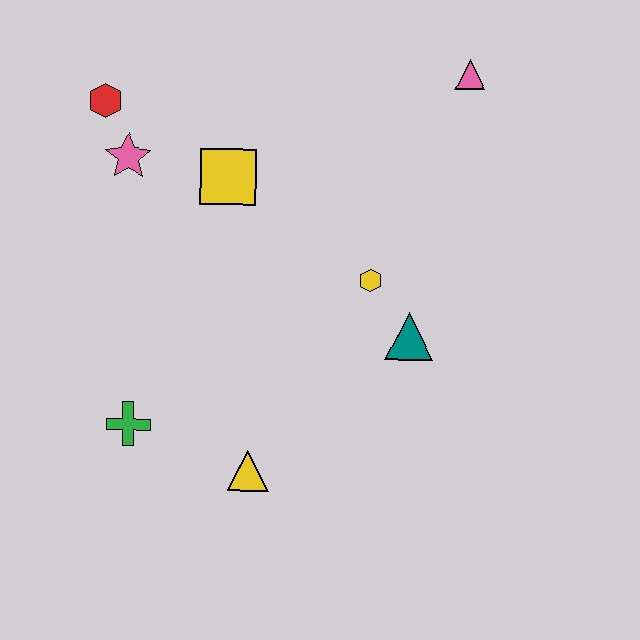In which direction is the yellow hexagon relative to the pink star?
The yellow hexagon is to the right of the pink star.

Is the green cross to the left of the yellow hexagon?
Yes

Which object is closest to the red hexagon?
The pink star is closest to the red hexagon.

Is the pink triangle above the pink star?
Yes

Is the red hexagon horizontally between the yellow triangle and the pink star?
No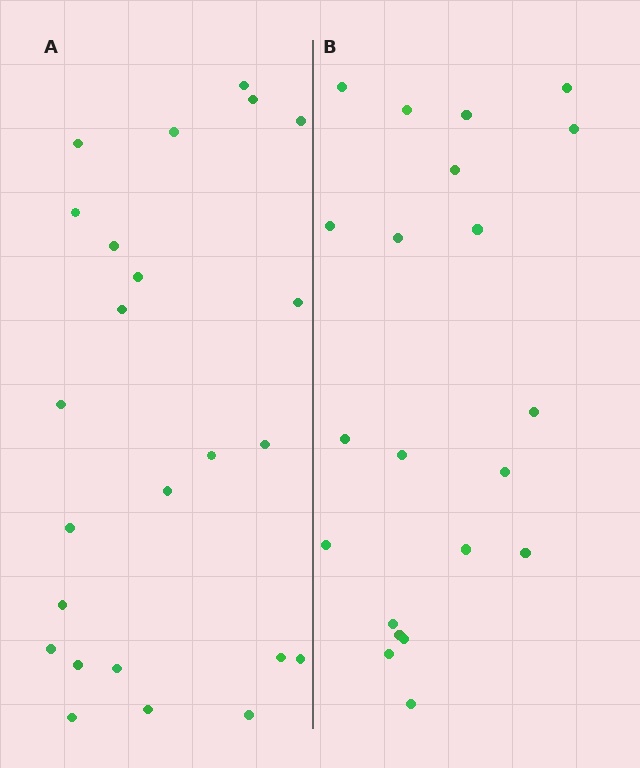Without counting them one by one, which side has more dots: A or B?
Region A (the left region) has more dots.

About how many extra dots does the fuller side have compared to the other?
Region A has just a few more — roughly 2 or 3 more dots than region B.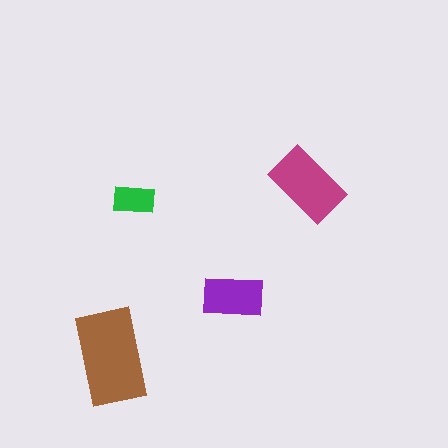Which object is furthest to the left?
The brown rectangle is leftmost.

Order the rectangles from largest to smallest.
the brown one, the magenta one, the purple one, the green one.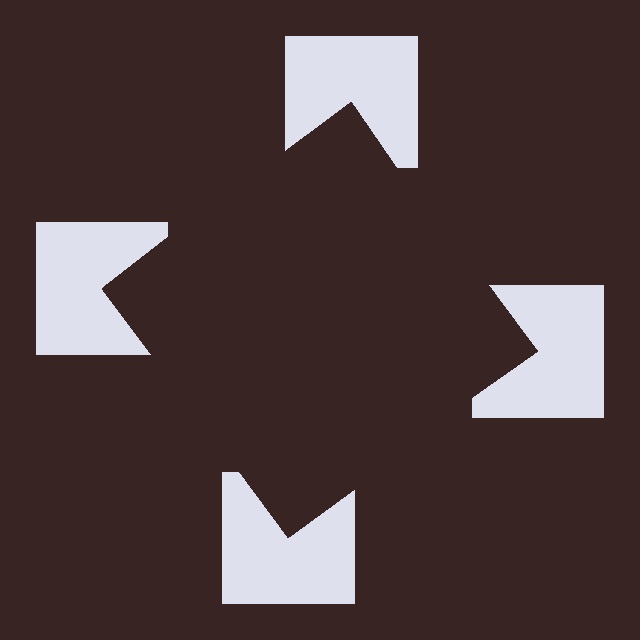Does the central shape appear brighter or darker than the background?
It typically appears slightly darker than the background, even though no actual brightness change is drawn.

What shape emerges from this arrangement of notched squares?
An illusory square — its edges are inferred from the aligned wedge cuts in the notched squares, not physically drawn.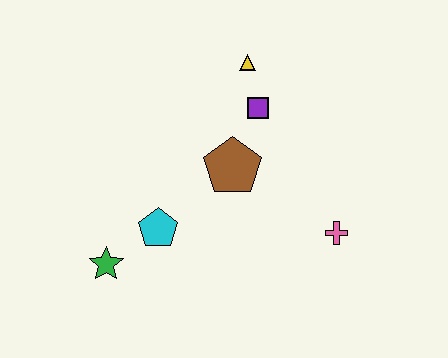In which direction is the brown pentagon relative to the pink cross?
The brown pentagon is to the left of the pink cross.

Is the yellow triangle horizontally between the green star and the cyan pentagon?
No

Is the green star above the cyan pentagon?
No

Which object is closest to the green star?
The cyan pentagon is closest to the green star.